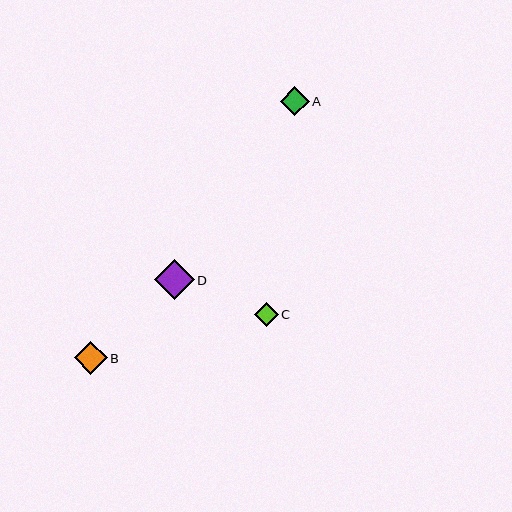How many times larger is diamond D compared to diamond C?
Diamond D is approximately 1.6 times the size of diamond C.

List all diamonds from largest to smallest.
From largest to smallest: D, B, A, C.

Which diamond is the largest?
Diamond D is the largest with a size of approximately 39 pixels.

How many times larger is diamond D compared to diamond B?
Diamond D is approximately 1.2 times the size of diamond B.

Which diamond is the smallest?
Diamond C is the smallest with a size of approximately 24 pixels.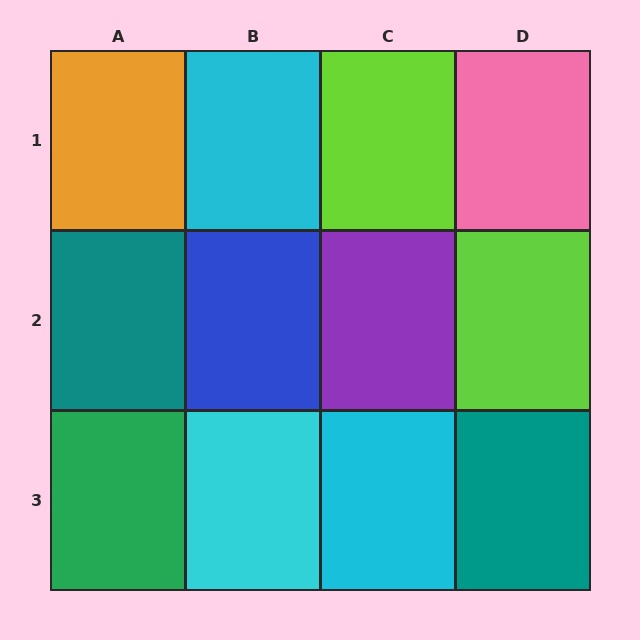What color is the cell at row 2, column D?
Lime.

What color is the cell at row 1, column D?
Pink.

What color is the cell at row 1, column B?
Cyan.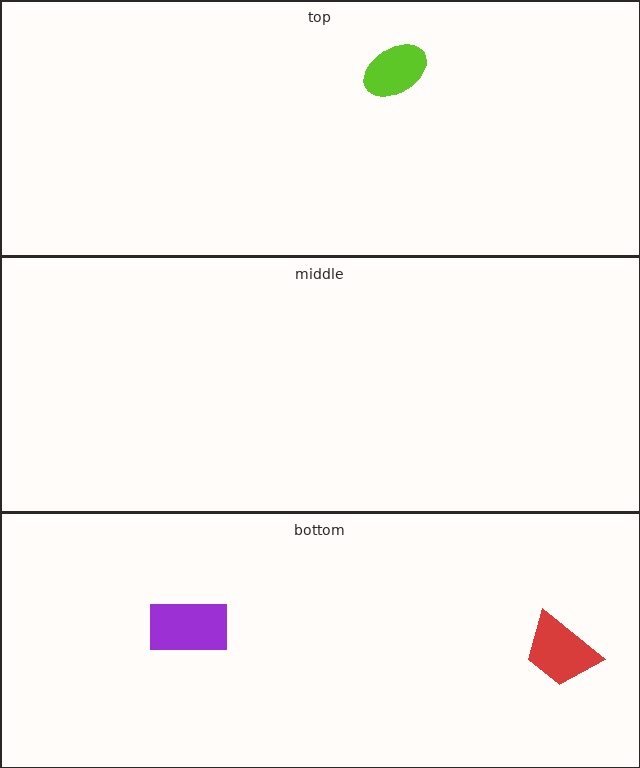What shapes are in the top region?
The lime ellipse.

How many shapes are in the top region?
1.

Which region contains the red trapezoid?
The bottom region.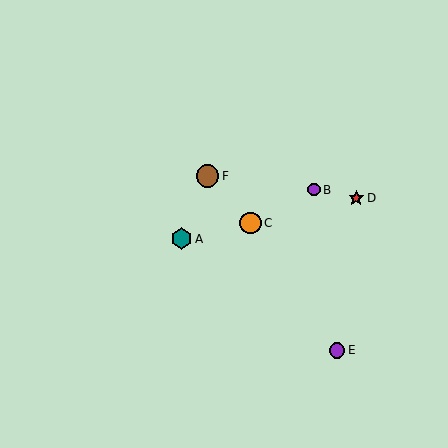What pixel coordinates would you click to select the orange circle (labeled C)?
Click at (250, 223) to select the orange circle C.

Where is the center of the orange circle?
The center of the orange circle is at (250, 223).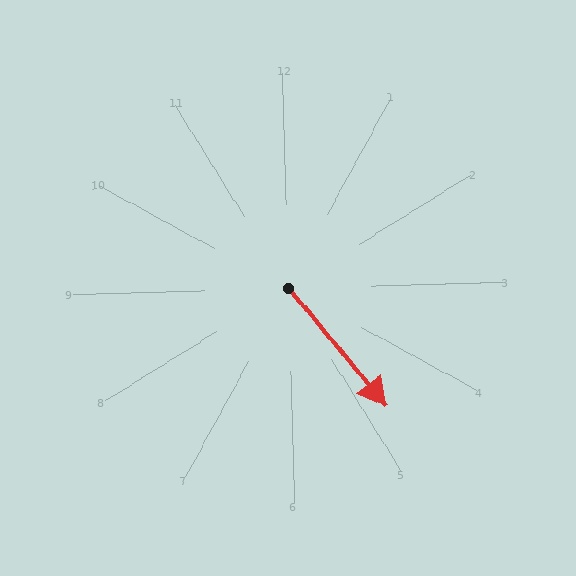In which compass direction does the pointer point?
Southeast.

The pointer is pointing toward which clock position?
Roughly 5 o'clock.